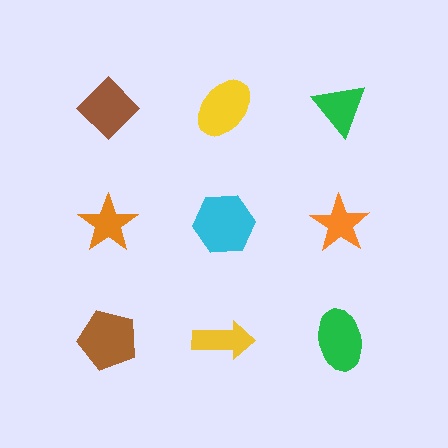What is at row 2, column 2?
A cyan hexagon.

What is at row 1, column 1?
A brown diamond.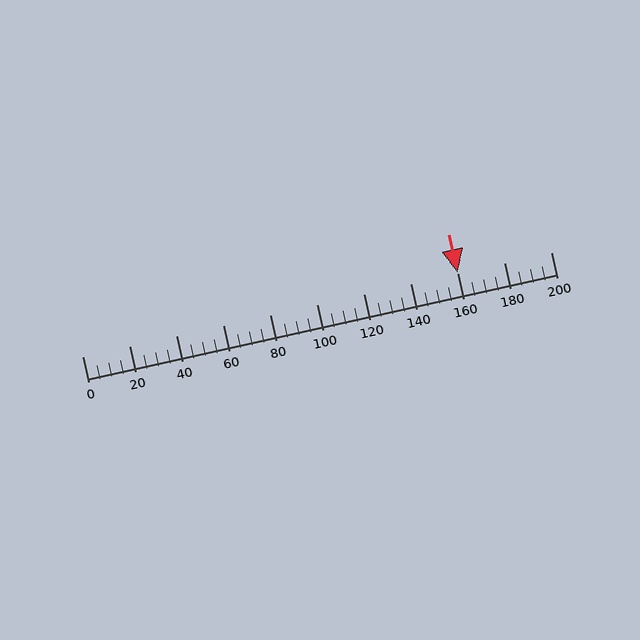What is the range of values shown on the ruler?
The ruler shows values from 0 to 200.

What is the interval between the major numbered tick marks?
The major tick marks are spaced 20 units apart.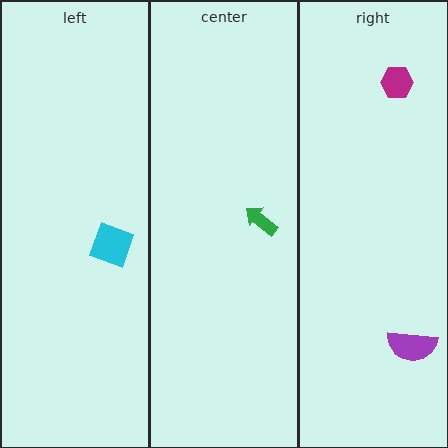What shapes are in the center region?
The green arrow.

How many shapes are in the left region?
1.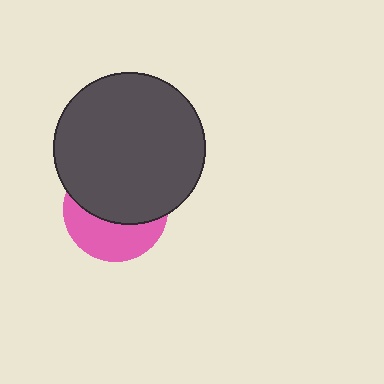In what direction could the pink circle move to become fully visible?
The pink circle could move down. That would shift it out from behind the dark gray circle entirely.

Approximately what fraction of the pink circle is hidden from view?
Roughly 59% of the pink circle is hidden behind the dark gray circle.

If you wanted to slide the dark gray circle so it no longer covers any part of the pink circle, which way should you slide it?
Slide it up — that is the most direct way to separate the two shapes.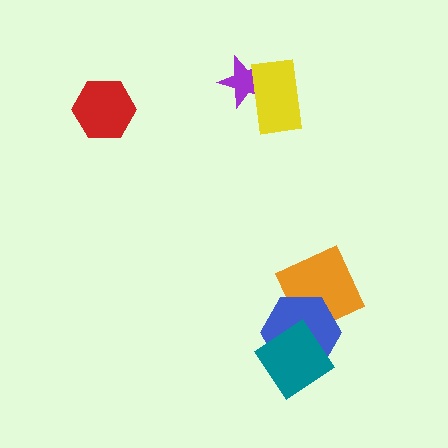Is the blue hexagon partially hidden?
Yes, it is partially covered by another shape.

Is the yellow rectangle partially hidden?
No, no other shape covers it.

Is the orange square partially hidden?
Yes, it is partially covered by another shape.